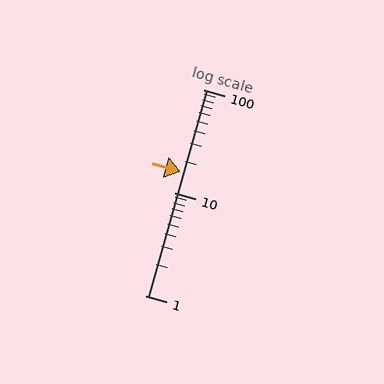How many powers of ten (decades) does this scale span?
The scale spans 2 decades, from 1 to 100.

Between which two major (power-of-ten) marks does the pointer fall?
The pointer is between 10 and 100.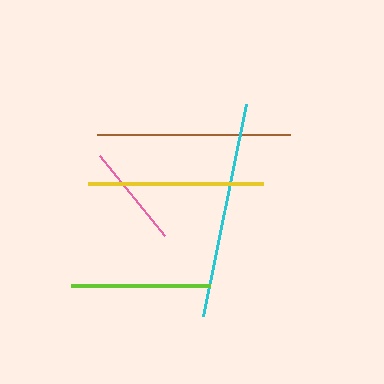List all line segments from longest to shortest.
From longest to shortest: cyan, brown, yellow, lime, pink.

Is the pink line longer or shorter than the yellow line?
The yellow line is longer than the pink line.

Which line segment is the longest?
The cyan line is the longest at approximately 216 pixels.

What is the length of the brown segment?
The brown segment is approximately 193 pixels long.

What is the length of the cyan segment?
The cyan segment is approximately 216 pixels long.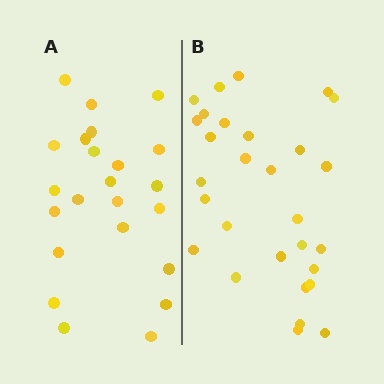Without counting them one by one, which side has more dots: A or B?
Region B (the right region) has more dots.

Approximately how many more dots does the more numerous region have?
Region B has about 6 more dots than region A.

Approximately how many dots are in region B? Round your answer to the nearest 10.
About 30 dots. (The exact count is 29, which rounds to 30.)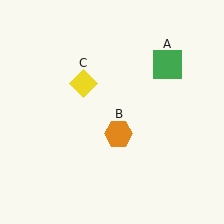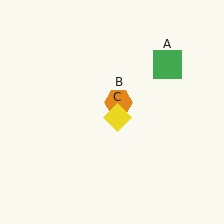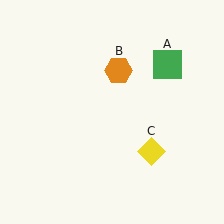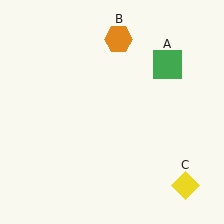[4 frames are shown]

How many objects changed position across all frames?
2 objects changed position: orange hexagon (object B), yellow diamond (object C).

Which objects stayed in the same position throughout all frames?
Green square (object A) remained stationary.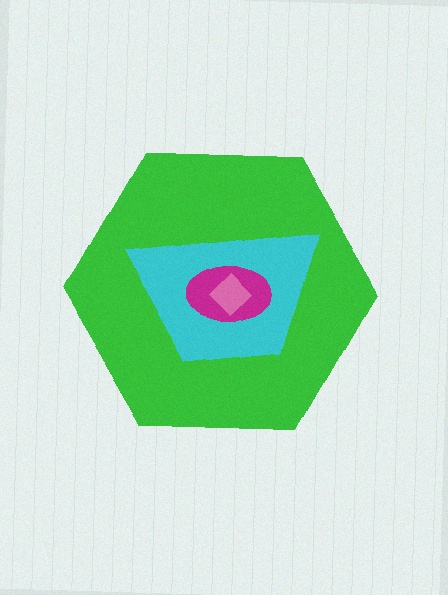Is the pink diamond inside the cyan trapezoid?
Yes.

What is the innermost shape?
The pink diamond.